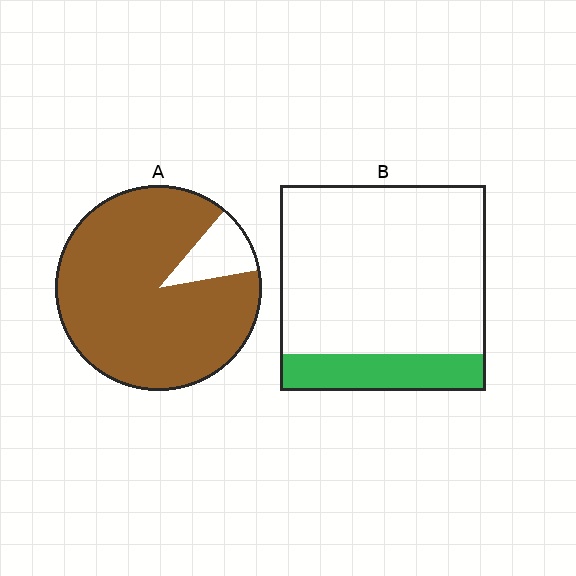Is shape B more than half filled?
No.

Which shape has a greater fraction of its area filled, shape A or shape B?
Shape A.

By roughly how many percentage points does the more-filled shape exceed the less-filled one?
By roughly 70 percentage points (A over B).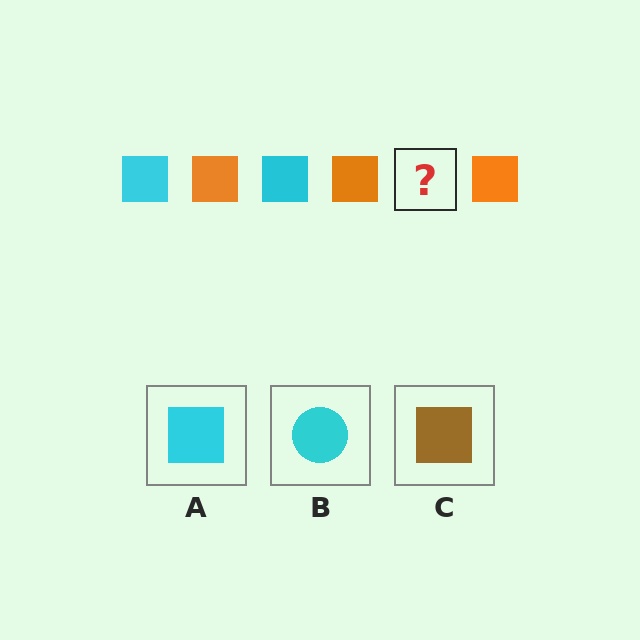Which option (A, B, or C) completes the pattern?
A.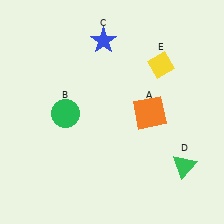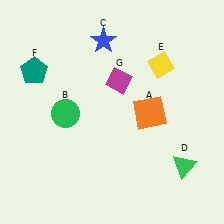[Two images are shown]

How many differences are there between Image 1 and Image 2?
There are 2 differences between the two images.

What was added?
A teal pentagon (F), a magenta diamond (G) were added in Image 2.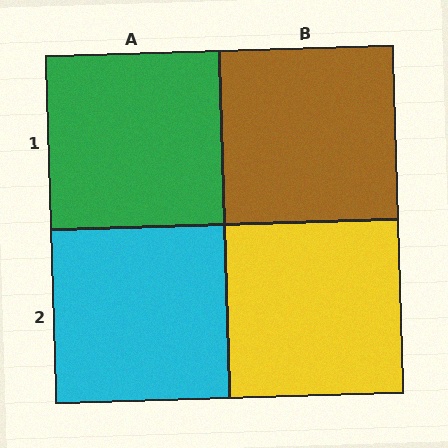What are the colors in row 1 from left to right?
Green, brown.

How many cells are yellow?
1 cell is yellow.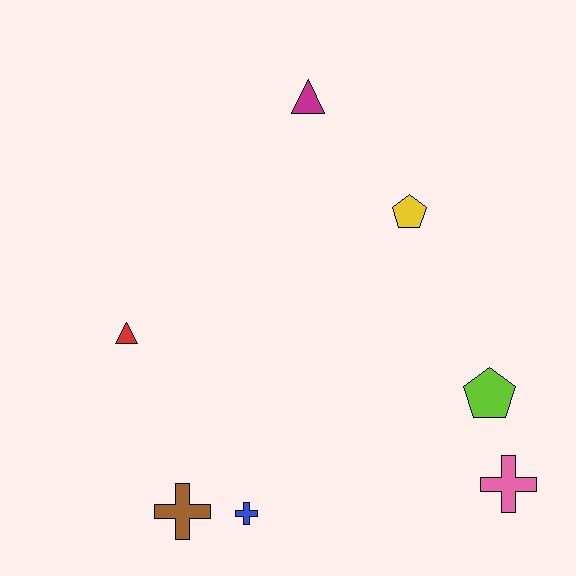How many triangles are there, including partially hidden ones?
There are 2 triangles.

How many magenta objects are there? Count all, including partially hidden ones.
There is 1 magenta object.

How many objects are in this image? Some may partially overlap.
There are 7 objects.